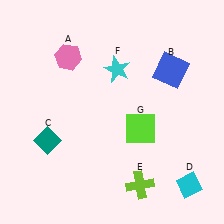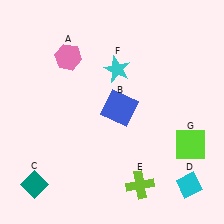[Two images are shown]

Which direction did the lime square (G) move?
The lime square (G) moved right.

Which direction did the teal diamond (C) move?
The teal diamond (C) moved down.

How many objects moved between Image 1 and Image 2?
3 objects moved between the two images.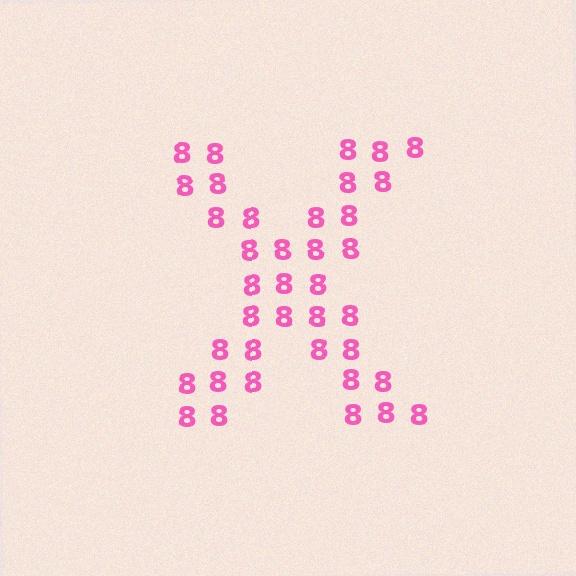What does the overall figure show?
The overall figure shows the letter X.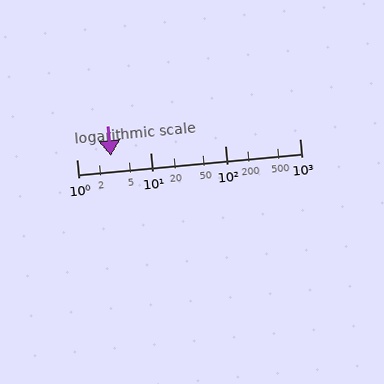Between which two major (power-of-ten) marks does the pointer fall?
The pointer is between 1 and 10.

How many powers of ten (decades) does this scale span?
The scale spans 3 decades, from 1 to 1000.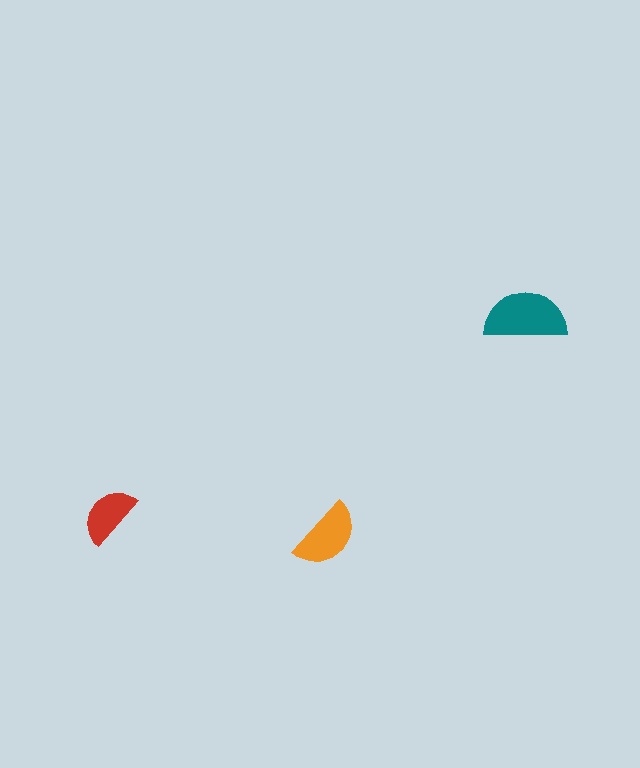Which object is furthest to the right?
The teal semicircle is rightmost.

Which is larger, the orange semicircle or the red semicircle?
The orange one.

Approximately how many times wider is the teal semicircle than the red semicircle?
About 1.5 times wider.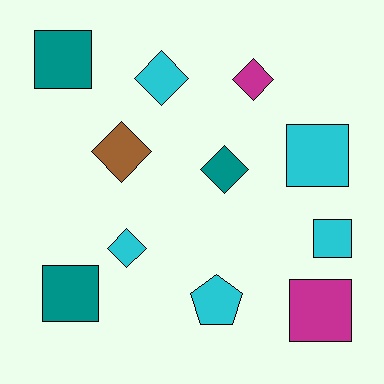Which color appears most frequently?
Cyan, with 5 objects.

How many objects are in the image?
There are 11 objects.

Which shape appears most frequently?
Square, with 5 objects.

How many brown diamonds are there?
There is 1 brown diamond.